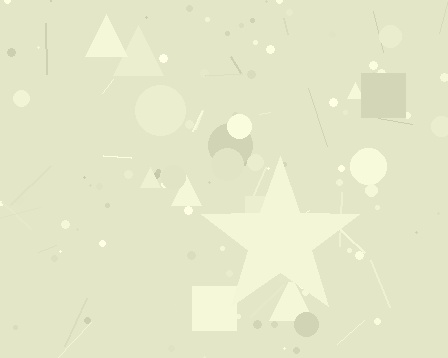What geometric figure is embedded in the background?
A star is embedded in the background.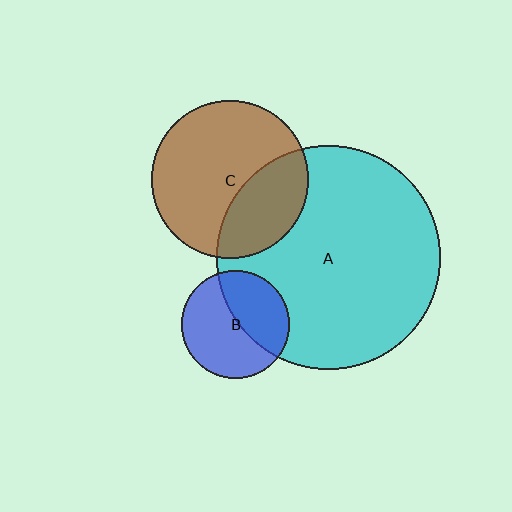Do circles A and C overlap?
Yes.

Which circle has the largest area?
Circle A (cyan).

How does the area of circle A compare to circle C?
Approximately 2.0 times.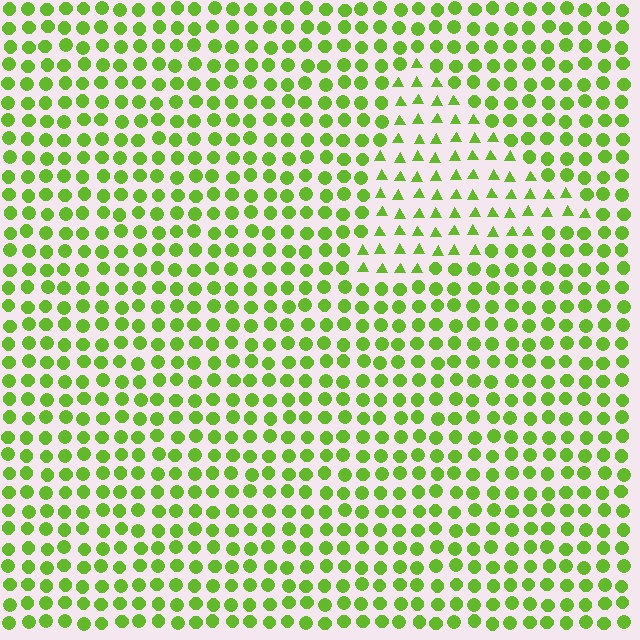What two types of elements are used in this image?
The image uses triangles inside the triangle region and circles outside it.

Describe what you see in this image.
The image is filled with small lime elements arranged in a uniform grid. A triangle-shaped region contains triangles, while the surrounding area contains circles. The boundary is defined purely by the change in element shape.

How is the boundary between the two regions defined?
The boundary is defined by a change in element shape: triangles inside vs. circles outside. All elements share the same color and spacing.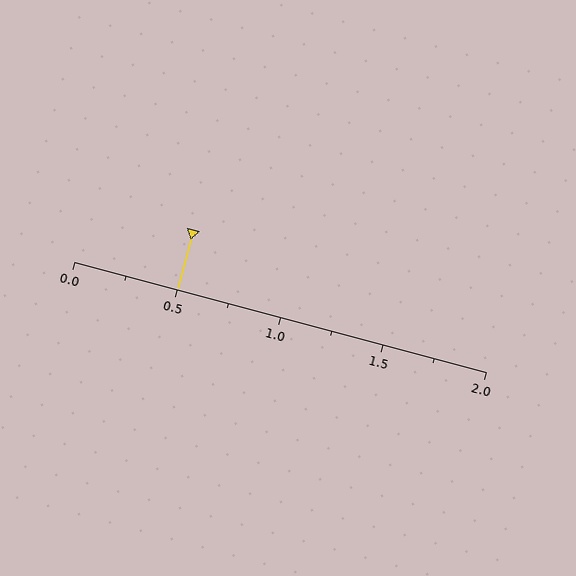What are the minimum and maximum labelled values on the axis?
The axis runs from 0.0 to 2.0.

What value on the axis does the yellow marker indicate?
The marker indicates approximately 0.5.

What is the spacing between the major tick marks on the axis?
The major ticks are spaced 0.5 apart.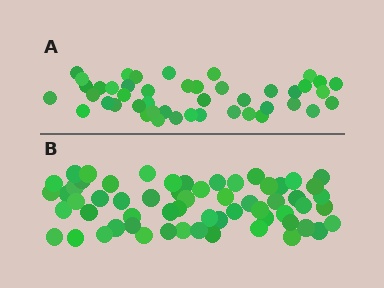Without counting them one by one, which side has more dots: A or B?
Region B (the bottom region) has more dots.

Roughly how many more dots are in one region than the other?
Region B has approximately 15 more dots than region A.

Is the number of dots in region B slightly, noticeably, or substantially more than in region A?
Region B has noticeably more, but not dramatically so. The ratio is roughly 1.3 to 1.